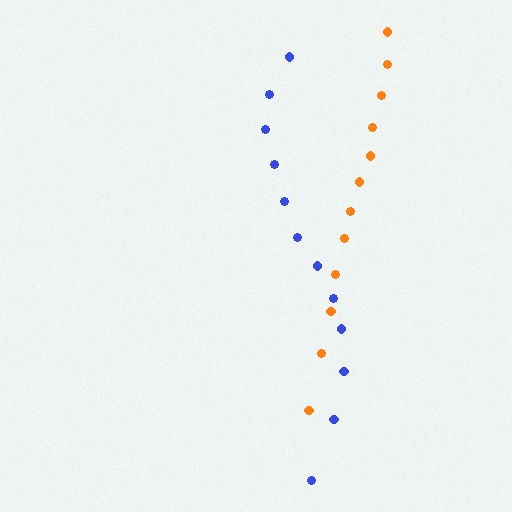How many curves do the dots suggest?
There are 2 distinct paths.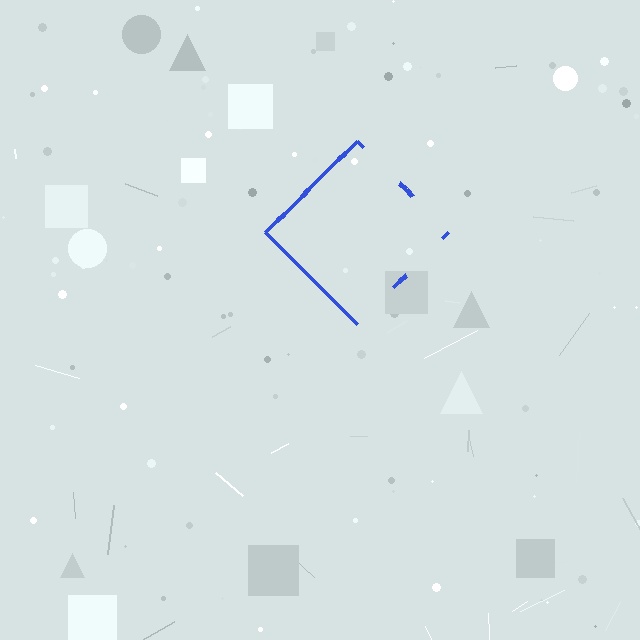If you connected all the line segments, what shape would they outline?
They would outline a diamond.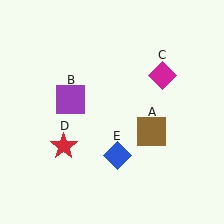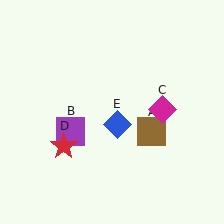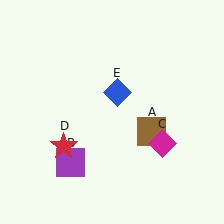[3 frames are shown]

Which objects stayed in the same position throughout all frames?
Brown square (object A) and red star (object D) remained stationary.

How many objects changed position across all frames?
3 objects changed position: purple square (object B), magenta diamond (object C), blue diamond (object E).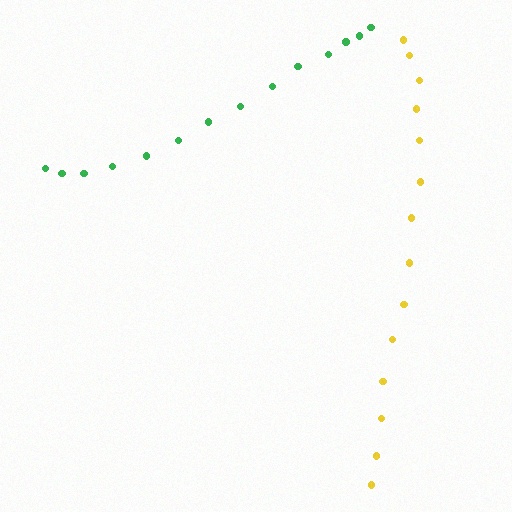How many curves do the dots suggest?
There are 2 distinct paths.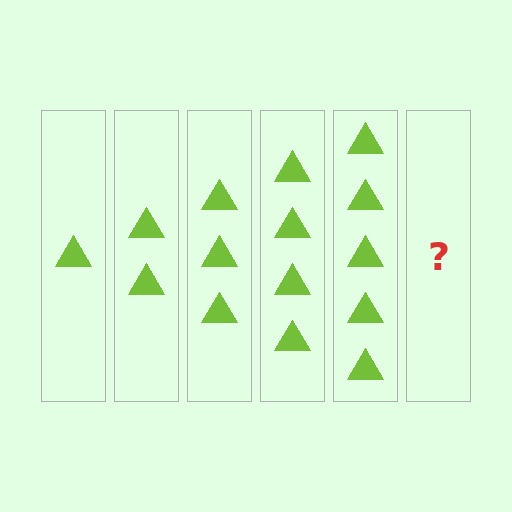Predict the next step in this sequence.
The next step is 6 triangles.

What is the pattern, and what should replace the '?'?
The pattern is that each step adds one more triangle. The '?' should be 6 triangles.